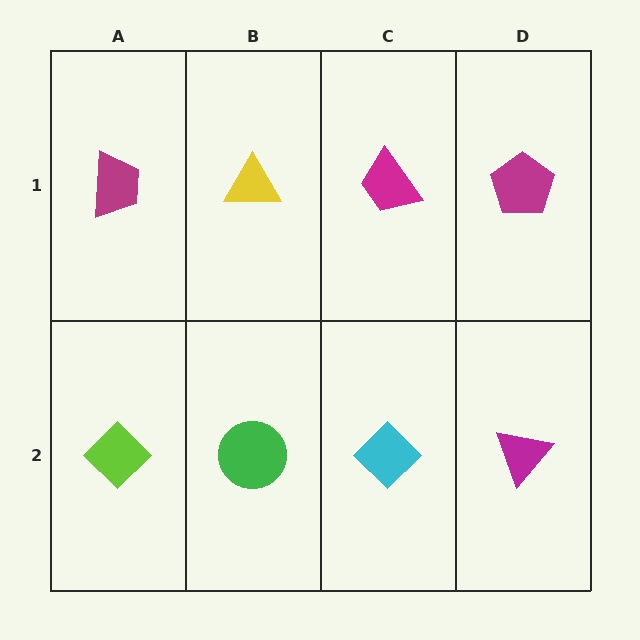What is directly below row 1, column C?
A cyan diamond.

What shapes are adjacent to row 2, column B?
A yellow triangle (row 1, column B), a lime diamond (row 2, column A), a cyan diamond (row 2, column C).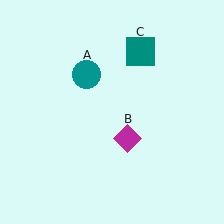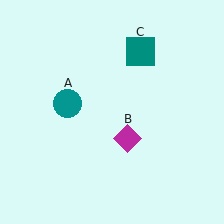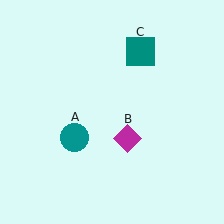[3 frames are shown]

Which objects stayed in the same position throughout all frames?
Magenta diamond (object B) and teal square (object C) remained stationary.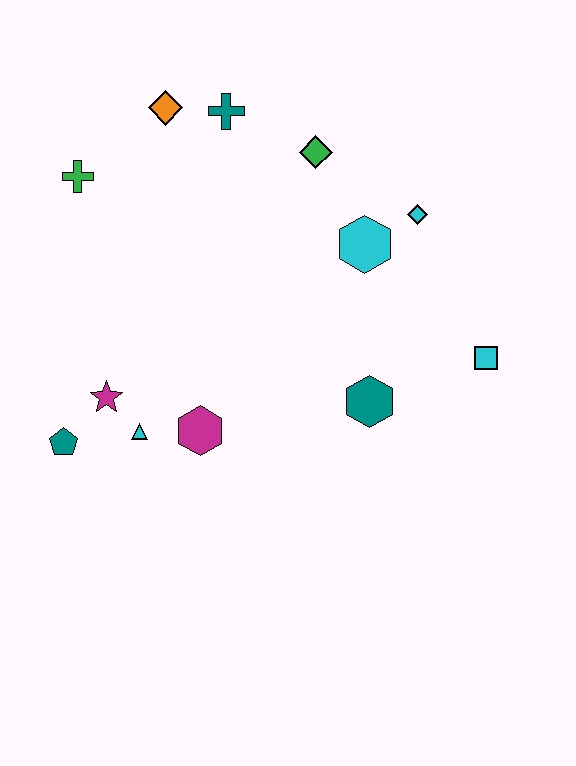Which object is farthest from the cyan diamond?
The teal pentagon is farthest from the cyan diamond.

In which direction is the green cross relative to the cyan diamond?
The green cross is to the left of the cyan diamond.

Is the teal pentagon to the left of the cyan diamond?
Yes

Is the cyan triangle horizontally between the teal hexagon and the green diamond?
No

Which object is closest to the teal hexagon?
The cyan square is closest to the teal hexagon.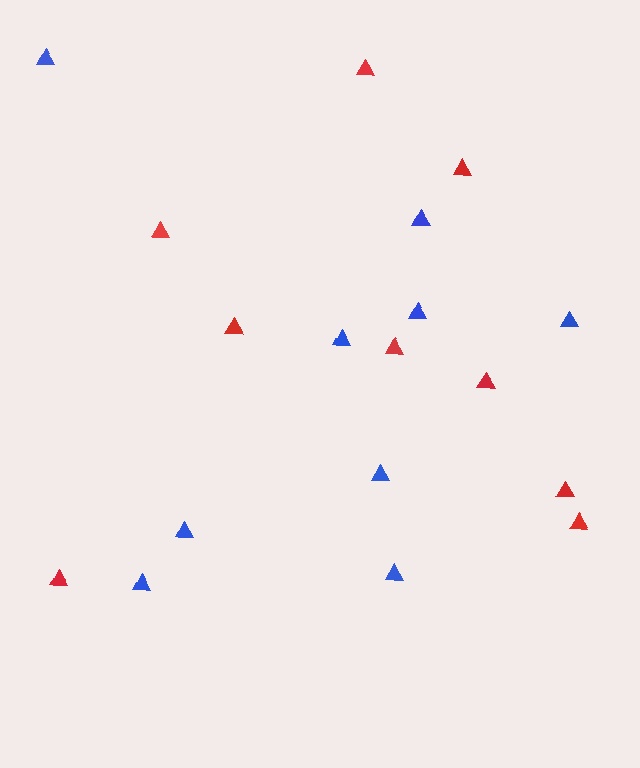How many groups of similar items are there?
There are 2 groups: one group of blue triangles (9) and one group of red triangles (9).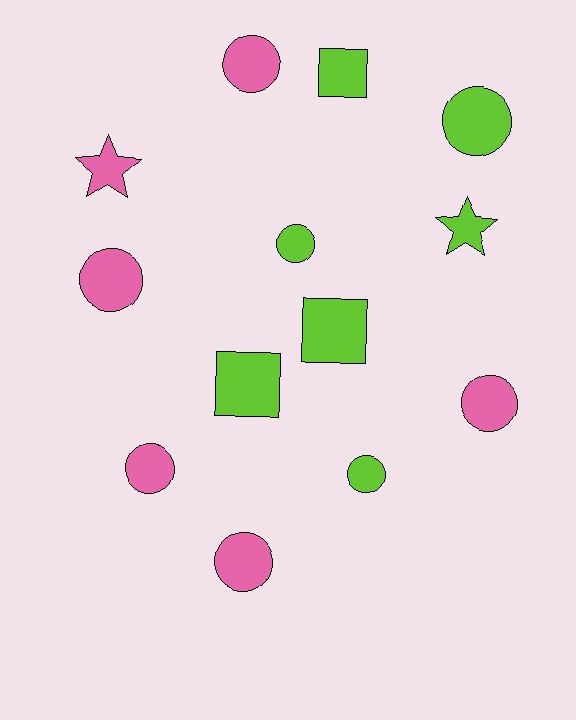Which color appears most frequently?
Lime, with 7 objects.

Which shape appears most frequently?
Circle, with 8 objects.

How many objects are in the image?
There are 13 objects.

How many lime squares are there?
There are 3 lime squares.